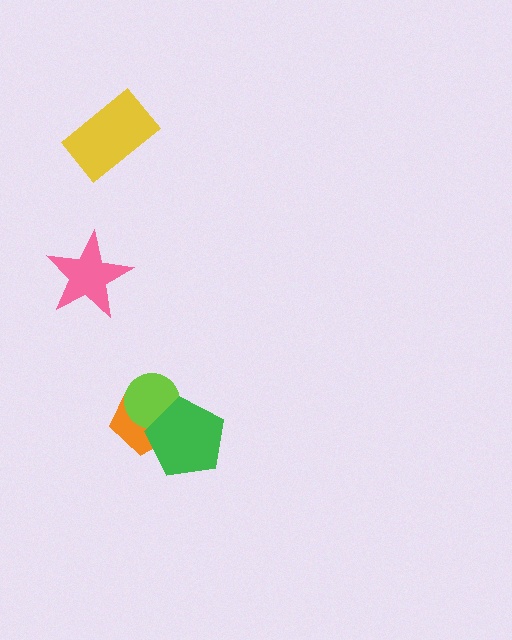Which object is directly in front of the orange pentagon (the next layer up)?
The lime circle is directly in front of the orange pentagon.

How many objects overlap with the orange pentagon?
2 objects overlap with the orange pentagon.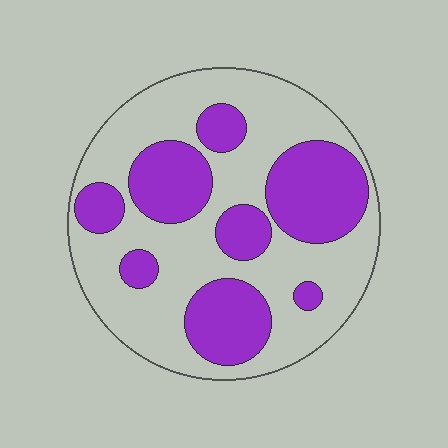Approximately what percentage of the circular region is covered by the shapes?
Approximately 35%.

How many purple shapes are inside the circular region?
8.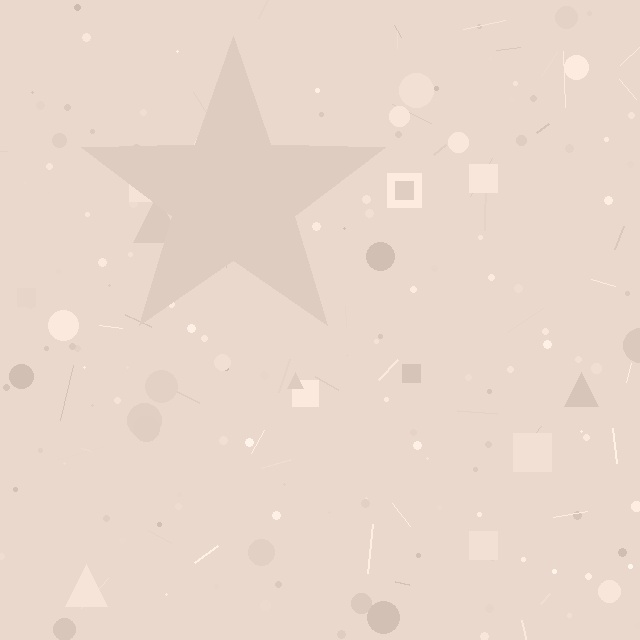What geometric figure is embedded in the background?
A star is embedded in the background.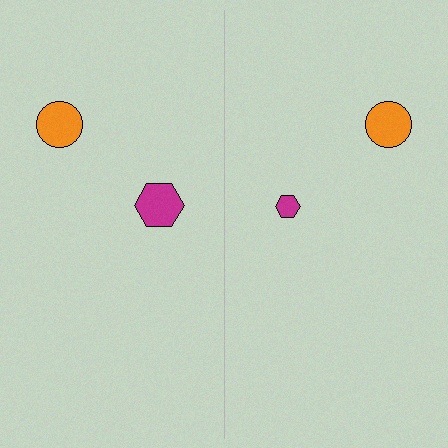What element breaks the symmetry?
The magenta hexagon on the right side has a different size than its mirror counterpart.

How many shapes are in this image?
There are 4 shapes in this image.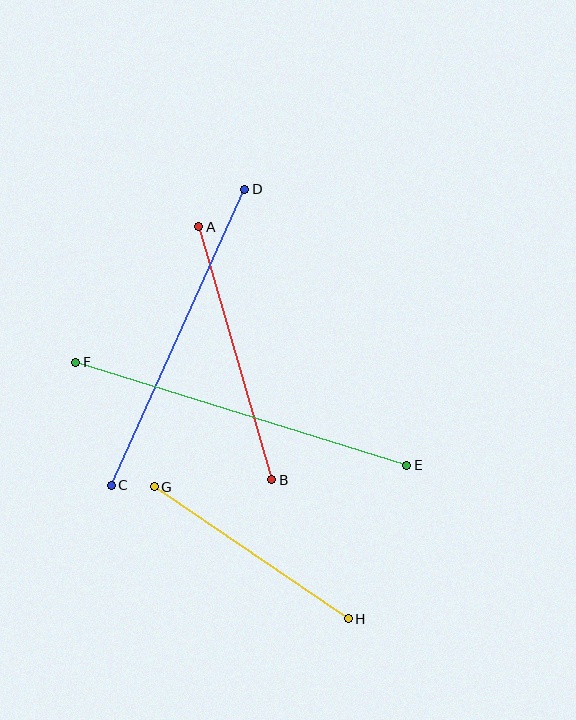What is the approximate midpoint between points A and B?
The midpoint is at approximately (235, 353) pixels.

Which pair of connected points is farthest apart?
Points E and F are farthest apart.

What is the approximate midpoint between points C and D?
The midpoint is at approximately (178, 337) pixels.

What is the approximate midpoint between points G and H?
The midpoint is at approximately (251, 553) pixels.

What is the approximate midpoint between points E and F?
The midpoint is at approximately (241, 414) pixels.